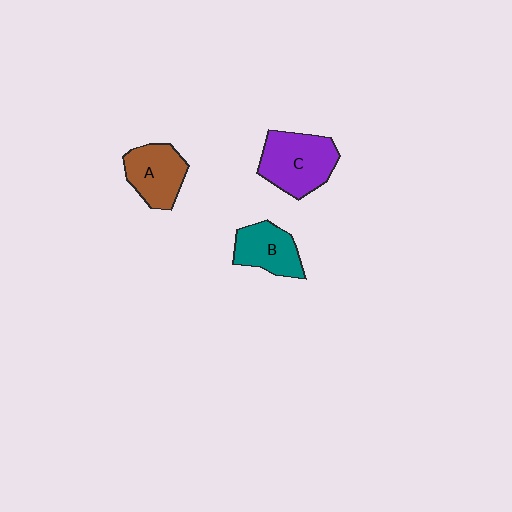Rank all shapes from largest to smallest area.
From largest to smallest: C (purple), A (brown), B (teal).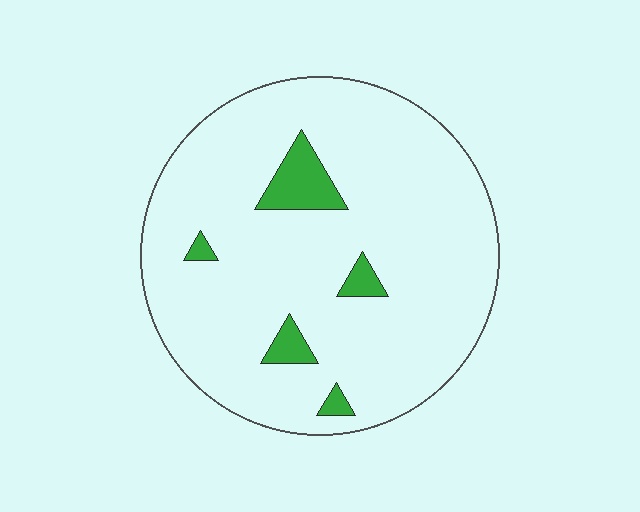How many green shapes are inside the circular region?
5.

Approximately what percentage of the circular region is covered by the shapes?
Approximately 10%.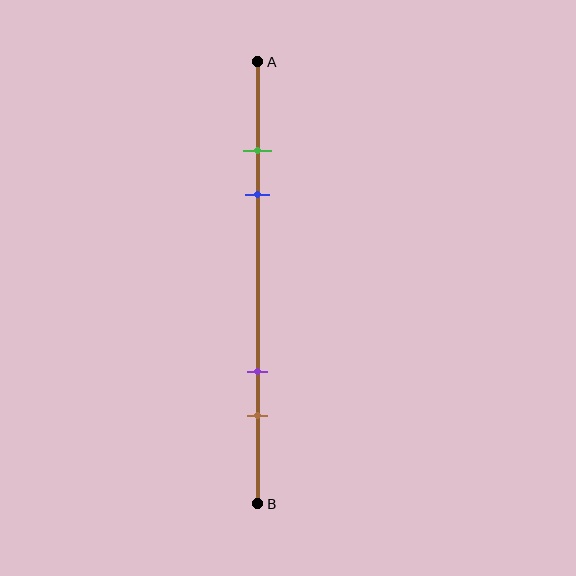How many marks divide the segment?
There are 4 marks dividing the segment.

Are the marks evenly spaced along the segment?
No, the marks are not evenly spaced.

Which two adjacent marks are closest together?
The green and blue marks are the closest adjacent pair.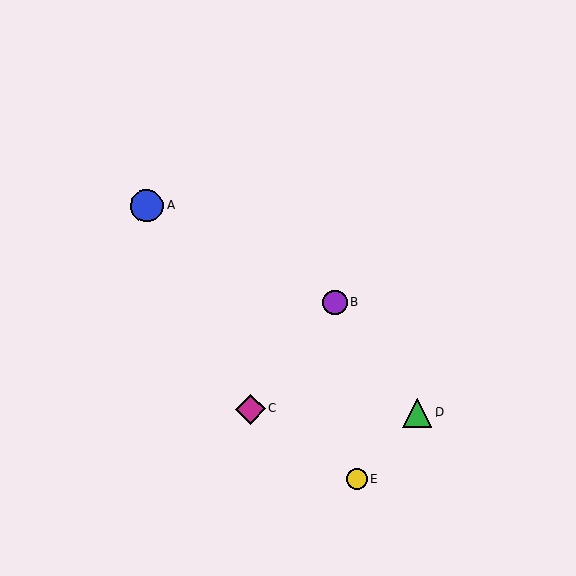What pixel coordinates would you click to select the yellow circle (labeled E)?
Click at (357, 479) to select the yellow circle E.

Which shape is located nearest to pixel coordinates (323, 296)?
The purple circle (labeled B) at (335, 303) is nearest to that location.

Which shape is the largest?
The blue circle (labeled A) is the largest.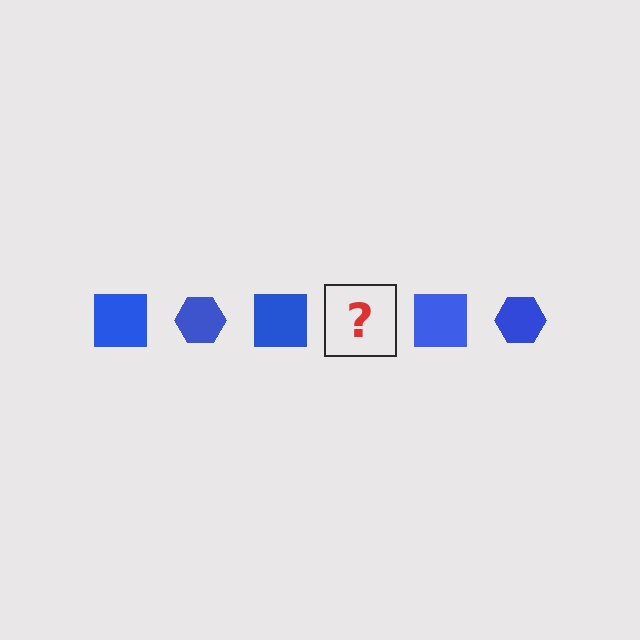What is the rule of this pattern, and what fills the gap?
The rule is that the pattern cycles through square, hexagon shapes in blue. The gap should be filled with a blue hexagon.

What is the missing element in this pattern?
The missing element is a blue hexagon.